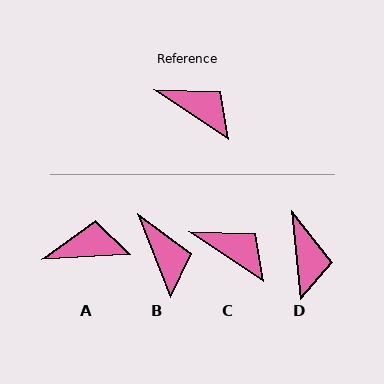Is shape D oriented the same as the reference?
No, it is off by about 50 degrees.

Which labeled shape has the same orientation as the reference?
C.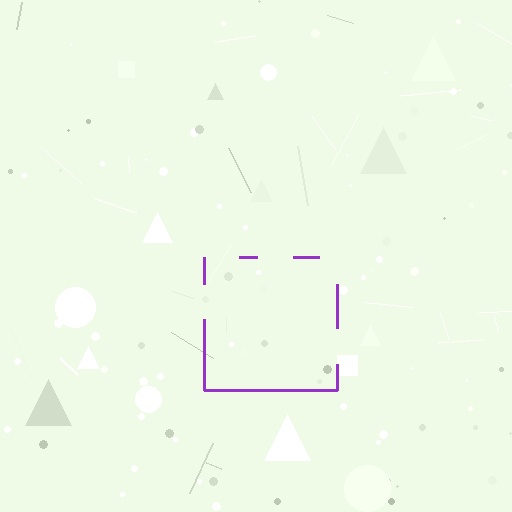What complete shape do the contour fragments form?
The contour fragments form a square.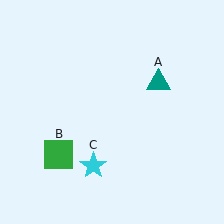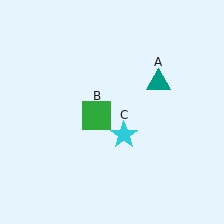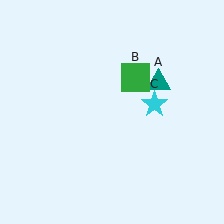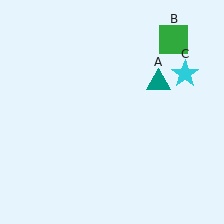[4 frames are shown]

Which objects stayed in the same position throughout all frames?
Teal triangle (object A) remained stationary.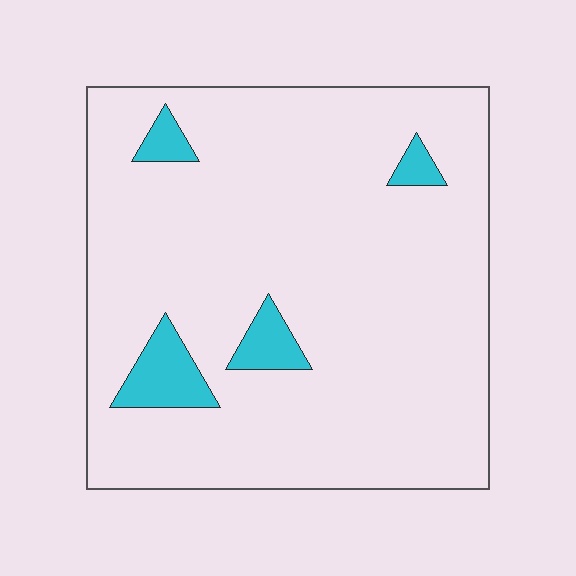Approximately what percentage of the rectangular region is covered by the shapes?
Approximately 10%.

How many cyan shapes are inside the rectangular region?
4.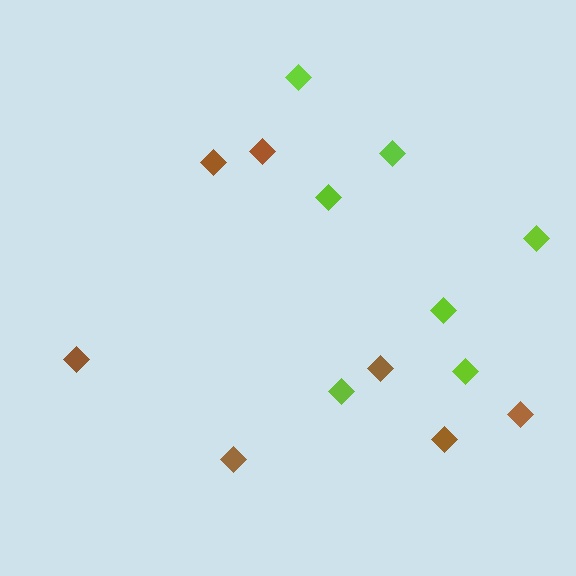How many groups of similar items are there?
There are 2 groups: one group of brown diamonds (7) and one group of lime diamonds (7).